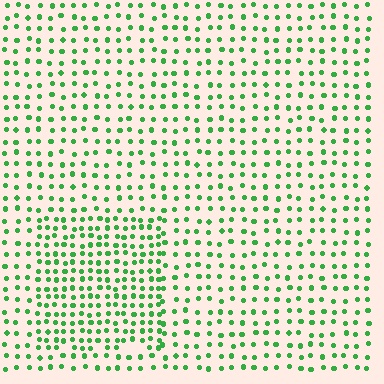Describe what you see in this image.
The image contains small green elements arranged at two different densities. A rectangle-shaped region is visible where the elements are more densely packed than the surrounding area.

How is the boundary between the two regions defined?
The boundary is defined by a change in element density (approximately 1.7x ratio). All elements are the same color, size, and shape.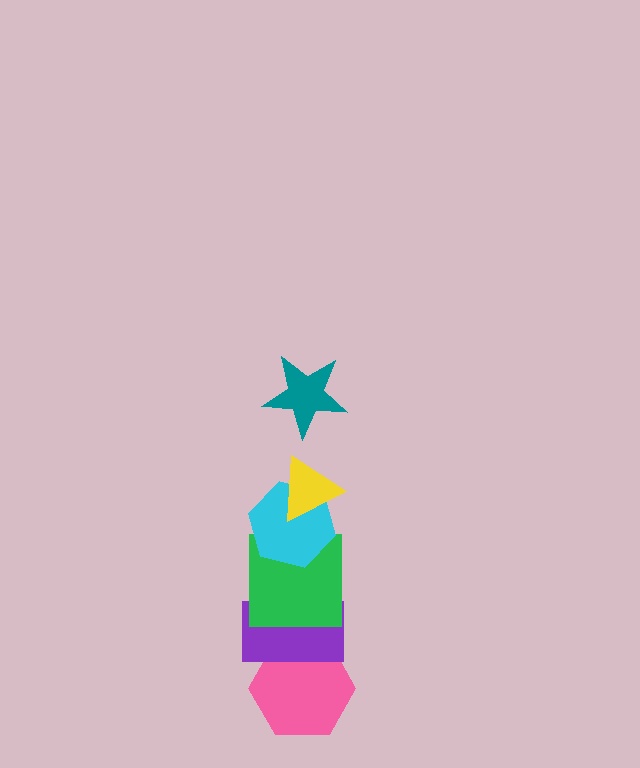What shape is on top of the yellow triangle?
The teal star is on top of the yellow triangle.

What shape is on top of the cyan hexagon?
The yellow triangle is on top of the cyan hexagon.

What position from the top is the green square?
The green square is 4th from the top.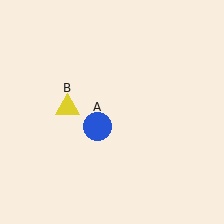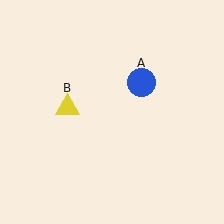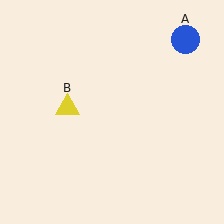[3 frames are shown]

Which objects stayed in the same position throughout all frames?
Yellow triangle (object B) remained stationary.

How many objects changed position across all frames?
1 object changed position: blue circle (object A).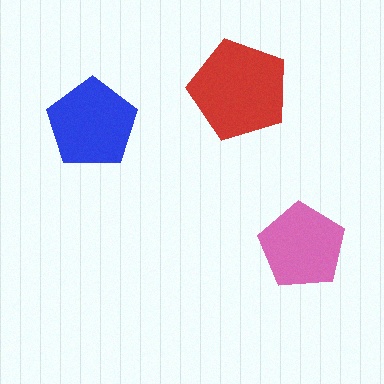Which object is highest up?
The red pentagon is topmost.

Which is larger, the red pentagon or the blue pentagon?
The red one.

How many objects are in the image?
There are 3 objects in the image.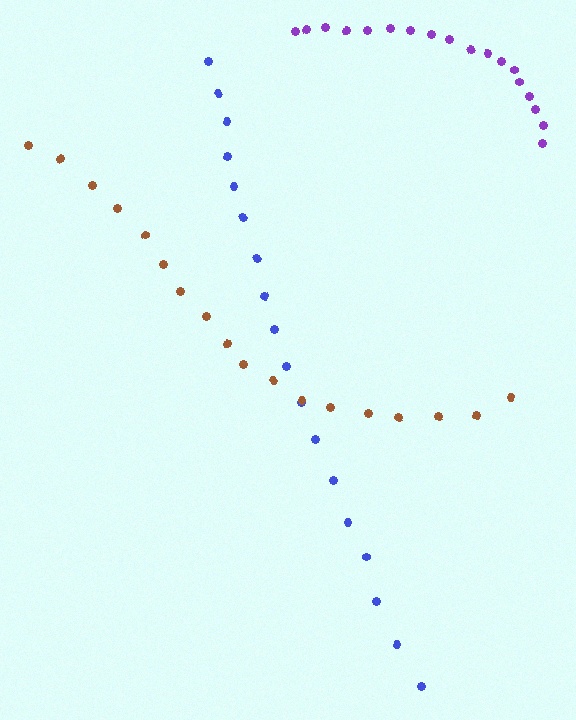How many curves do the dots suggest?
There are 3 distinct paths.